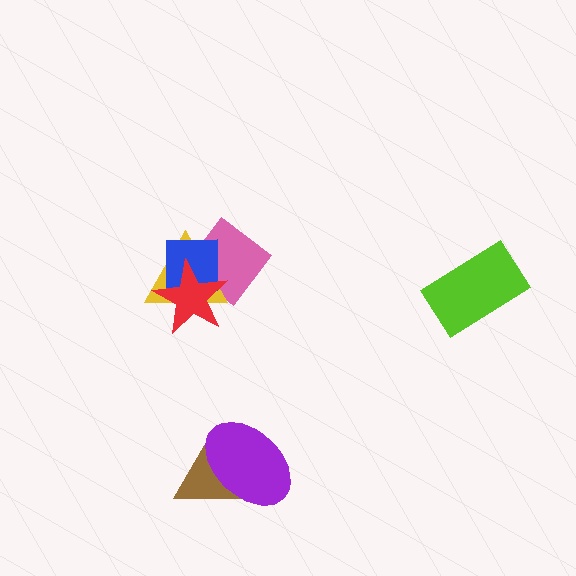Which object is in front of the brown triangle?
The purple ellipse is in front of the brown triangle.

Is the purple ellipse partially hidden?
No, no other shape covers it.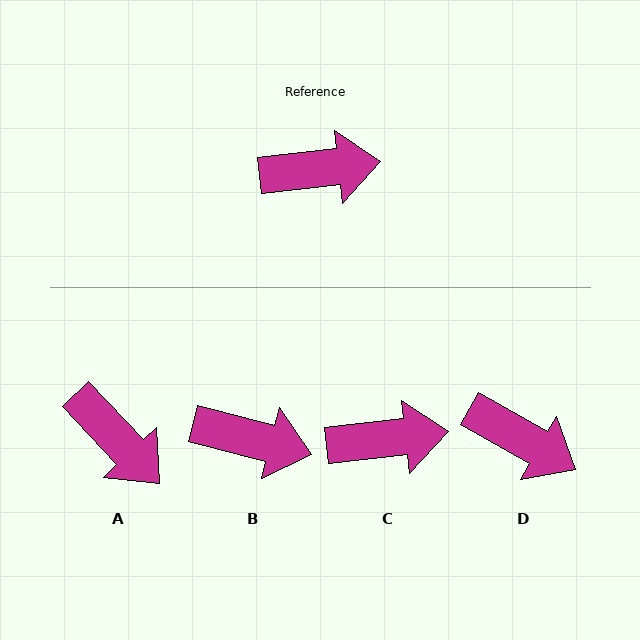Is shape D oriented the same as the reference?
No, it is off by about 36 degrees.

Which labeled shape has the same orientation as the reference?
C.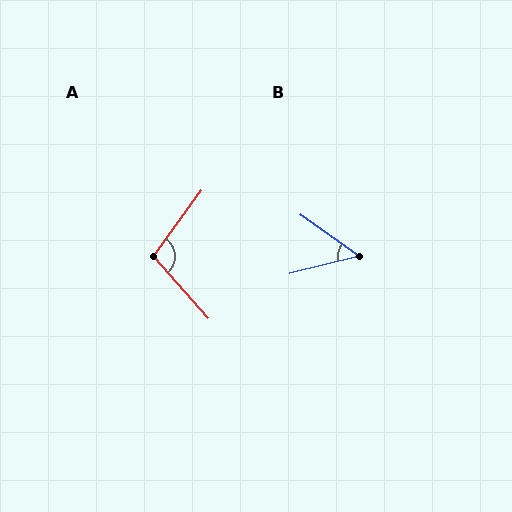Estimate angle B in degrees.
Approximately 49 degrees.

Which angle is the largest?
A, at approximately 102 degrees.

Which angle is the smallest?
B, at approximately 49 degrees.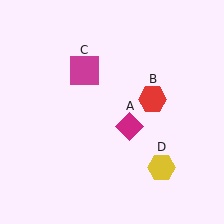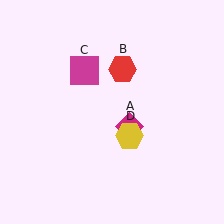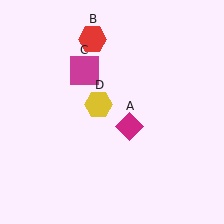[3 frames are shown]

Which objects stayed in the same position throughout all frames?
Magenta diamond (object A) and magenta square (object C) remained stationary.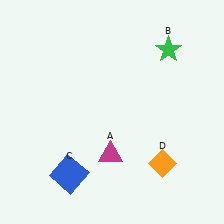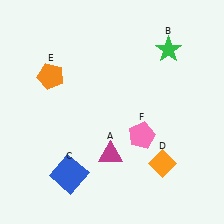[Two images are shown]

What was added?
An orange pentagon (E), a pink pentagon (F) were added in Image 2.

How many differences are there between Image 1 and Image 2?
There are 2 differences between the two images.